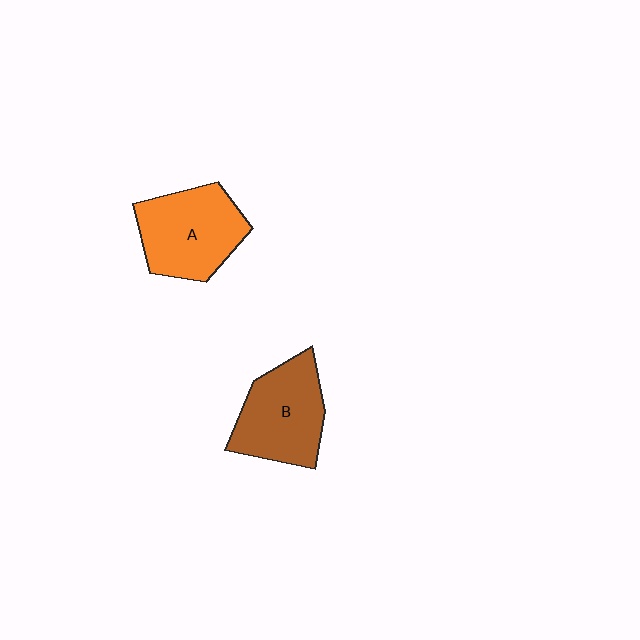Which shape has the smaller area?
Shape B (brown).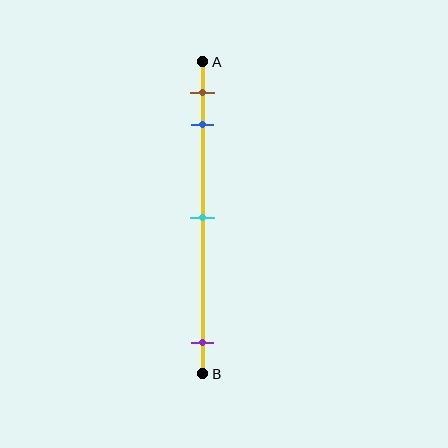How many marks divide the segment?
There are 4 marks dividing the segment.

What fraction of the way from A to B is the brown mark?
The brown mark is approximately 10% (0.1) of the way from A to B.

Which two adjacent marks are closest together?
The brown and blue marks are the closest adjacent pair.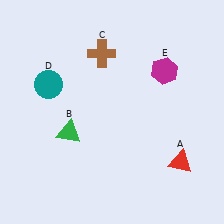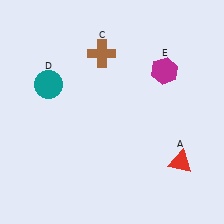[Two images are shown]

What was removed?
The green triangle (B) was removed in Image 2.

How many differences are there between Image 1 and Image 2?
There is 1 difference between the two images.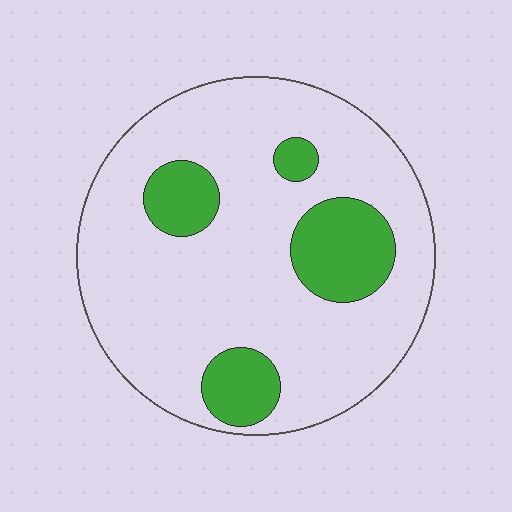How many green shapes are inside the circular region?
4.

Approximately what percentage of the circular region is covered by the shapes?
Approximately 20%.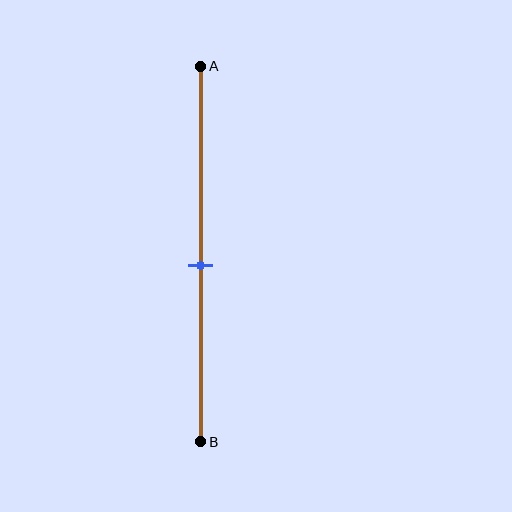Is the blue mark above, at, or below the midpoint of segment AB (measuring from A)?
The blue mark is below the midpoint of segment AB.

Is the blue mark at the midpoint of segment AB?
No, the mark is at about 55% from A, not at the 50% midpoint.